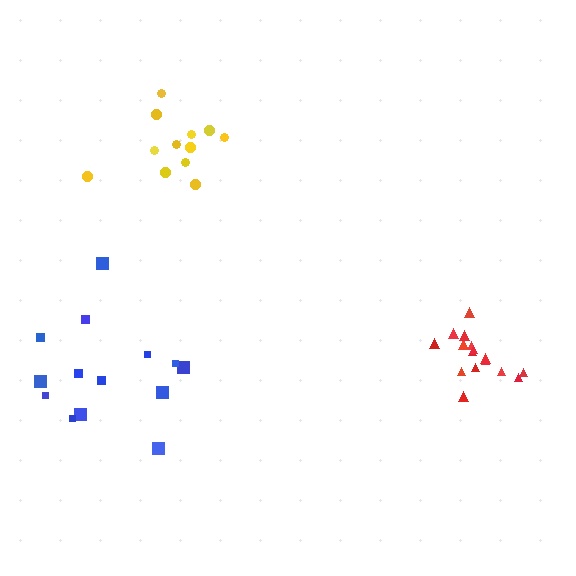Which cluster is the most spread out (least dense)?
Yellow.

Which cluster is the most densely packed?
Red.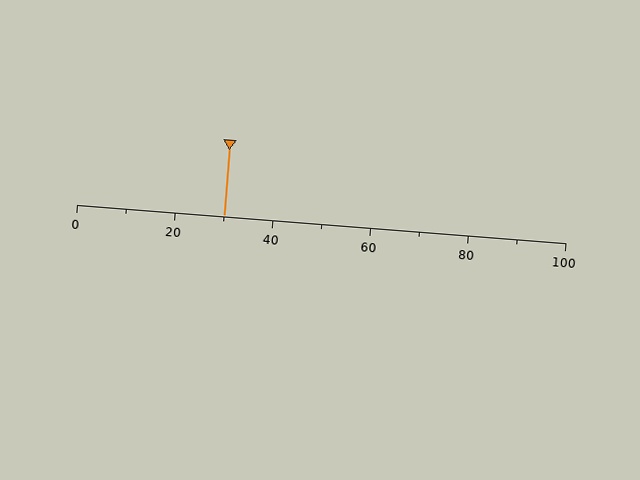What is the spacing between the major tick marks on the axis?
The major ticks are spaced 20 apart.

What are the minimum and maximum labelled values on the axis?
The axis runs from 0 to 100.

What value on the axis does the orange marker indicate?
The marker indicates approximately 30.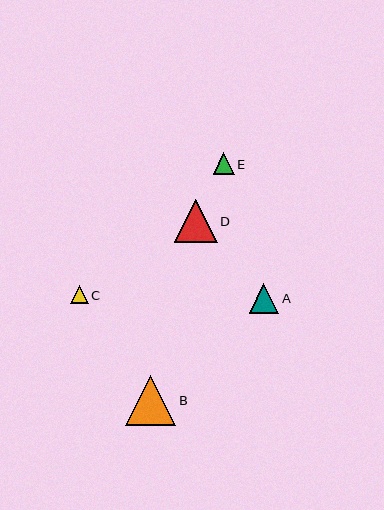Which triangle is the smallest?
Triangle C is the smallest with a size of approximately 17 pixels.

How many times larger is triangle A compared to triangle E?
Triangle A is approximately 1.4 times the size of triangle E.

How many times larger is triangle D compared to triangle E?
Triangle D is approximately 2.0 times the size of triangle E.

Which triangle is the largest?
Triangle B is the largest with a size of approximately 50 pixels.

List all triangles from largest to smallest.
From largest to smallest: B, D, A, E, C.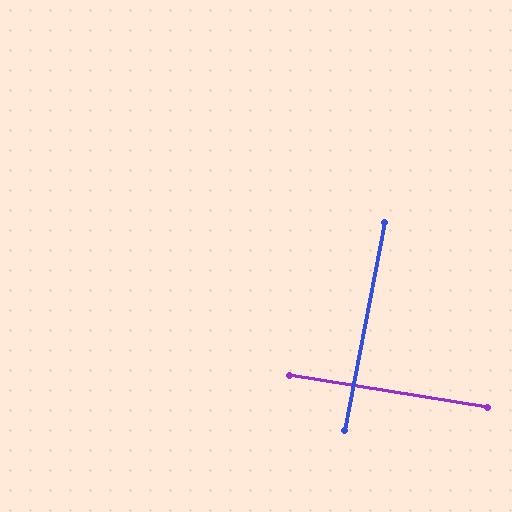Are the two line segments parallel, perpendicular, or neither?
Perpendicular — they meet at approximately 89°.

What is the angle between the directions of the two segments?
Approximately 89 degrees.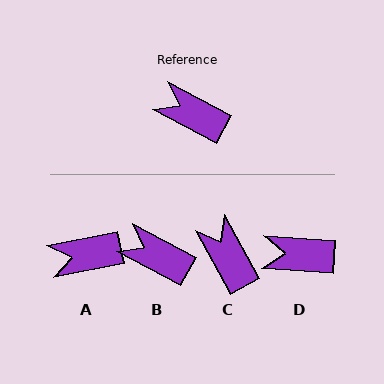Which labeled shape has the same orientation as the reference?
B.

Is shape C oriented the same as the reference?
No, it is off by about 33 degrees.